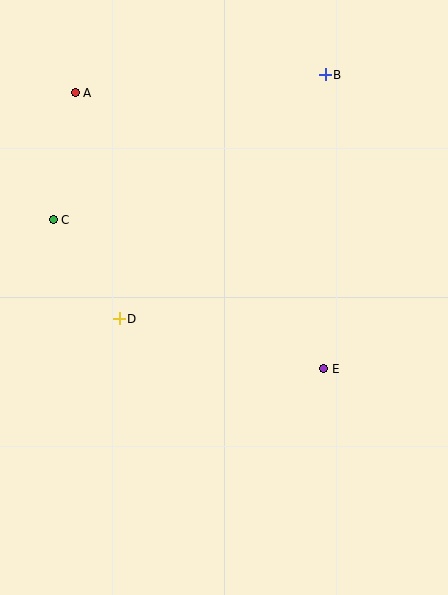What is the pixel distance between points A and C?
The distance between A and C is 129 pixels.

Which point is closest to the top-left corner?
Point A is closest to the top-left corner.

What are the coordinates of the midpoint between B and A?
The midpoint between B and A is at (200, 84).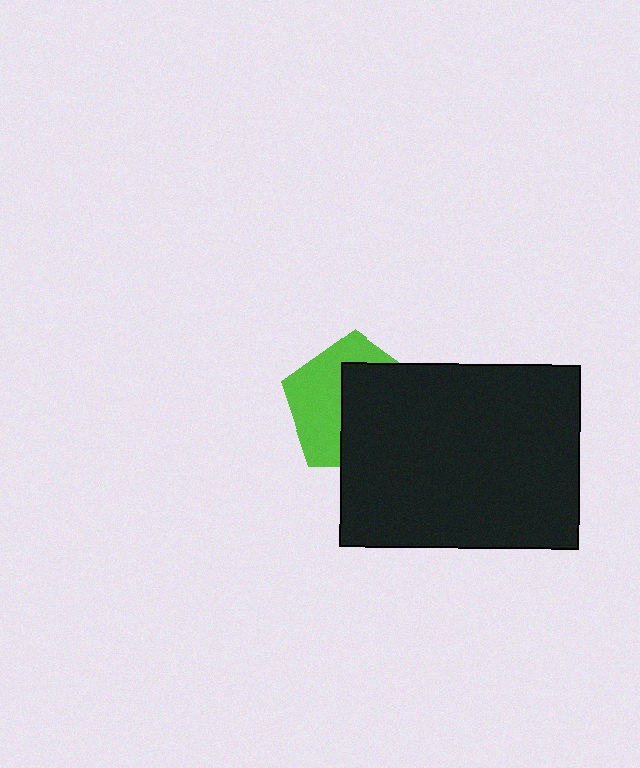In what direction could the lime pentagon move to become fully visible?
The lime pentagon could move left. That would shift it out from behind the black rectangle entirely.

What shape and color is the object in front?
The object in front is a black rectangle.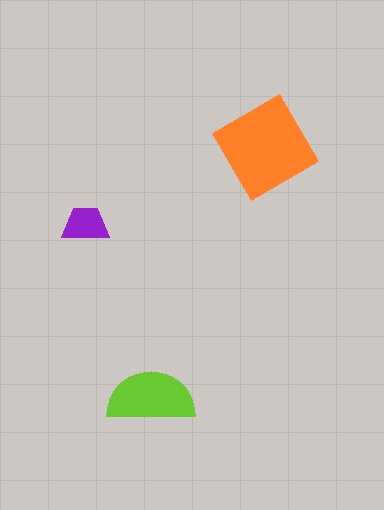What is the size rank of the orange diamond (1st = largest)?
1st.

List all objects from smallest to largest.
The purple trapezoid, the lime semicircle, the orange diamond.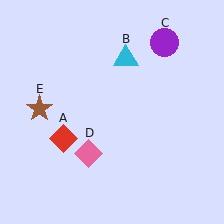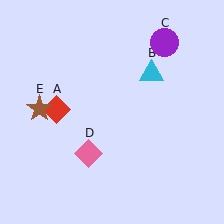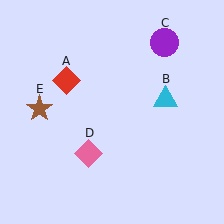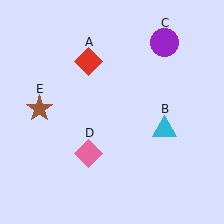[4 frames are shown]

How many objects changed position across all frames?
2 objects changed position: red diamond (object A), cyan triangle (object B).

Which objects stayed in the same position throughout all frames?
Purple circle (object C) and pink diamond (object D) and brown star (object E) remained stationary.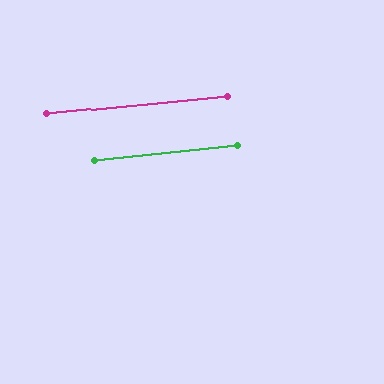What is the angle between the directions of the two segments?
Approximately 0 degrees.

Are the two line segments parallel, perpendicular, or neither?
Parallel — their directions differ by only 0.0°.